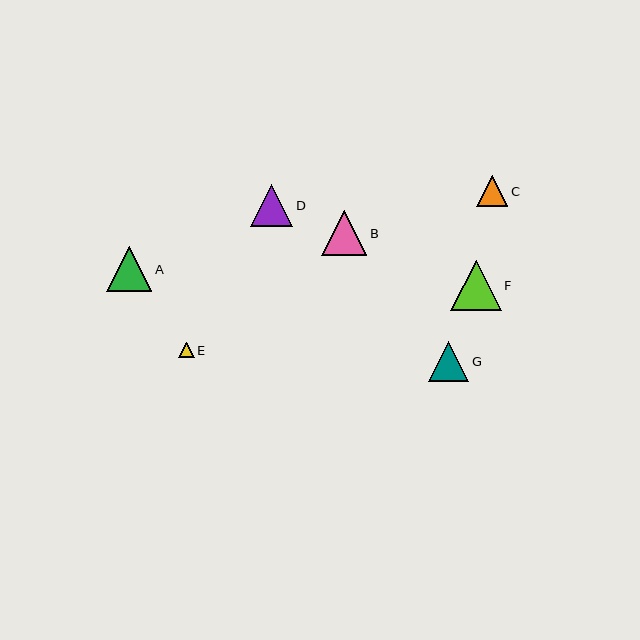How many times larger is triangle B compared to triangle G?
Triangle B is approximately 1.1 times the size of triangle G.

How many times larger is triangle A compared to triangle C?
Triangle A is approximately 1.5 times the size of triangle C.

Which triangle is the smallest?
Triangle E is the smallest with a size of approximately 15 pixels.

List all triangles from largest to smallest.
From largest to smallest: F, A, B, D, G, C, E.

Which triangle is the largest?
Triangle F is the largest with a size of approximately 50 pixels.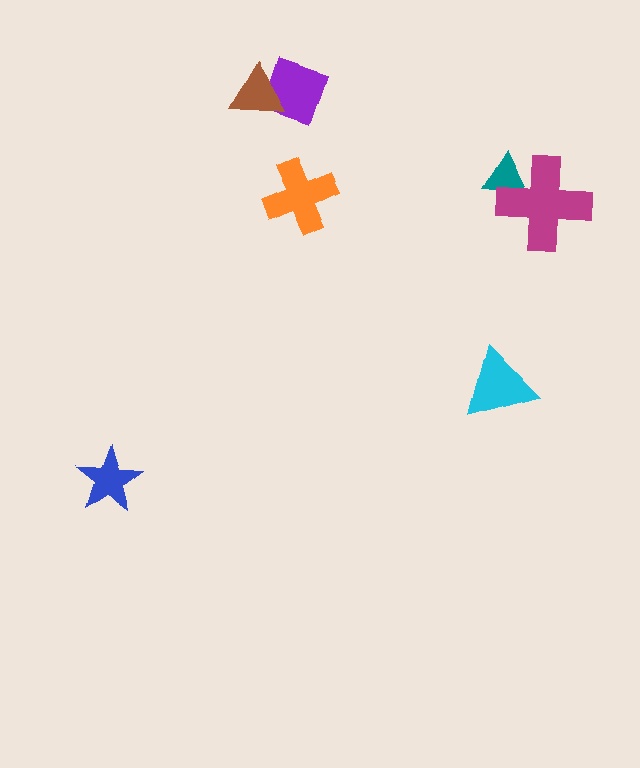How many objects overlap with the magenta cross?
1 object overlaps with the magenta cross.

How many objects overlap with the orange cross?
0 objects overlap with the orange cross.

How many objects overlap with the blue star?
0 objects overlap with the blue star.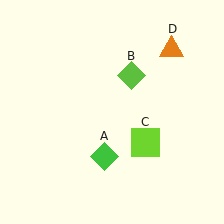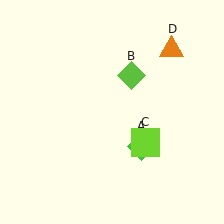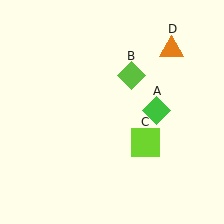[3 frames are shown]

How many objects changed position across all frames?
1 object changed position: green diamond (object A).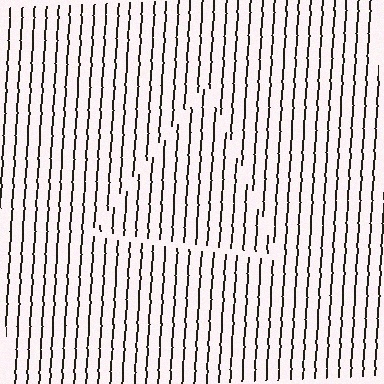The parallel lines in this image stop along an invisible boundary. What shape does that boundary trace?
An illusory triangle. The interior of the shape contains the same grating, shifted by half a period — the contour is defined by the phase discontinuity where line-ends from the inner and outer gratings abut.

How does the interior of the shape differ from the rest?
The interior of the shape contains the same grating, shifted by half a period — the contour is defined by the phase discontinuity where line-ends from the inner and outer gratings abut.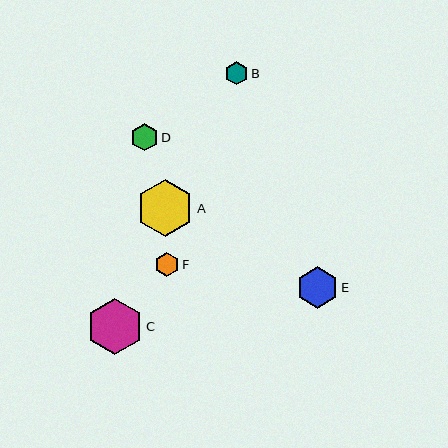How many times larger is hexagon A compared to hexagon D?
Hexagon A is approximately 2.1 times the size of hexagon D.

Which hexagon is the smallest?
Hexagon B is the smallest with a size of approximately 23 pixels.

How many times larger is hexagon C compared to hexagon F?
Hexagon C is approximately 2.3 times the size of hexagon F.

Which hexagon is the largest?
Hexagon A is the largest with a size of approximately 57 pixels.